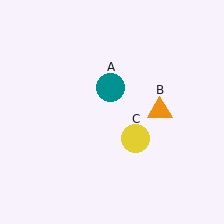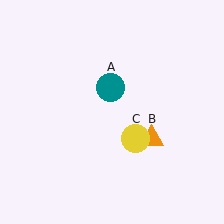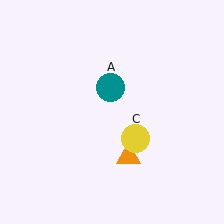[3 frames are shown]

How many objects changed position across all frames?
1 object changed position: orange triangle (object B).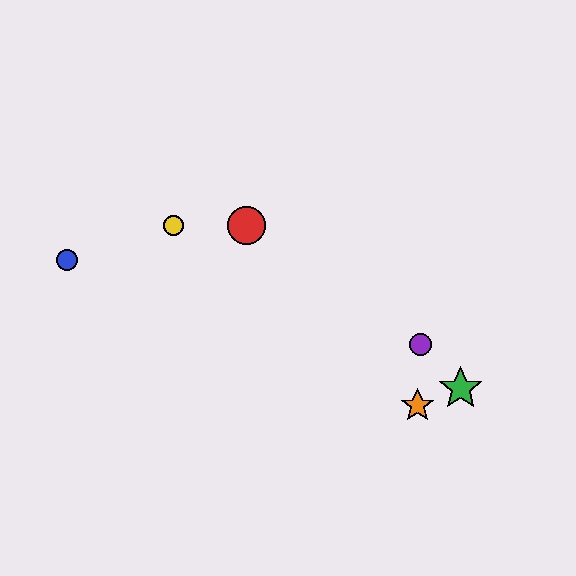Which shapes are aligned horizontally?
The red circle, the yellow circle are aligned horizontally.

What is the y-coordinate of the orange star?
The orange star is at y≈406.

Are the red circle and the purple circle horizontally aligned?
No, the red circle is at y≈226 and the purple circle is at y≈344.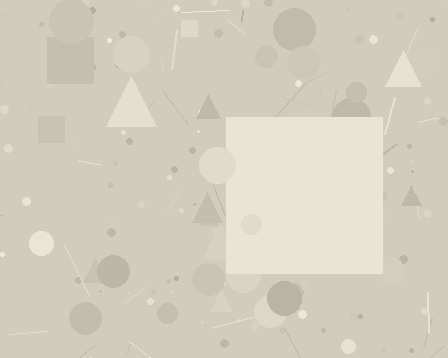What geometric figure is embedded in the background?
A square is embedded in the background.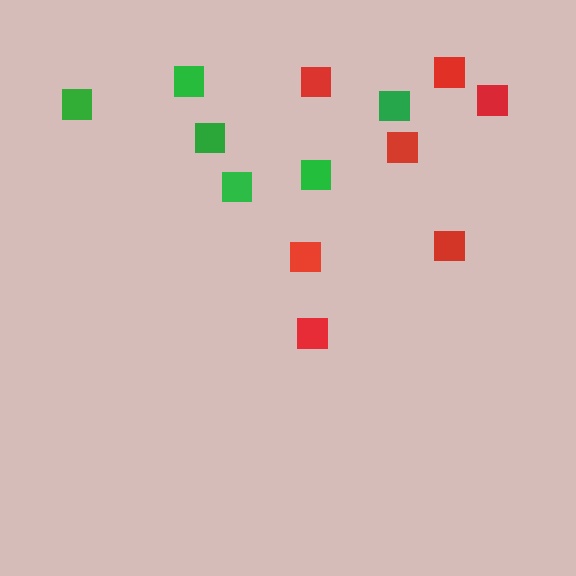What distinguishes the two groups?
There are 2 groups: one group of red squares (7) and one group of green squares (6).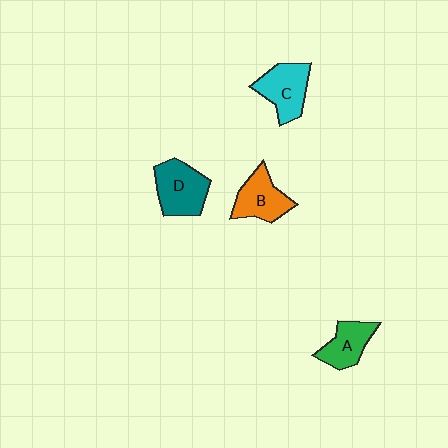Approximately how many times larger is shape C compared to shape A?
Approximately 1.3 times.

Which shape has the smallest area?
Shape A (green).